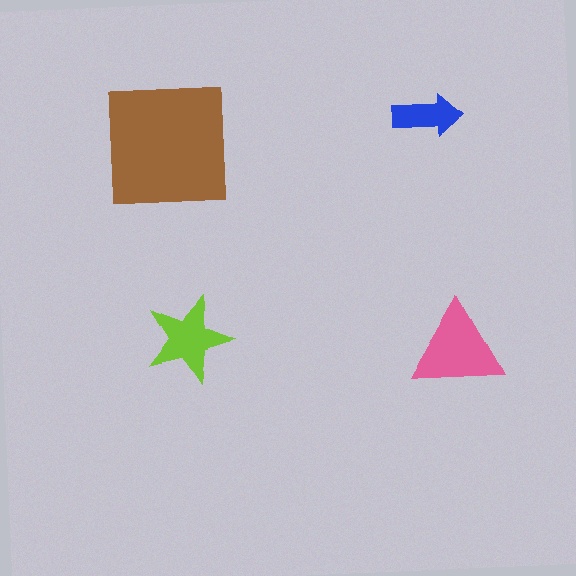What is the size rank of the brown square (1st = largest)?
1st.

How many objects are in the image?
There are 4 objects in the image.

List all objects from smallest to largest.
The blue arrow, the lime star, the pink triangle, the brown square.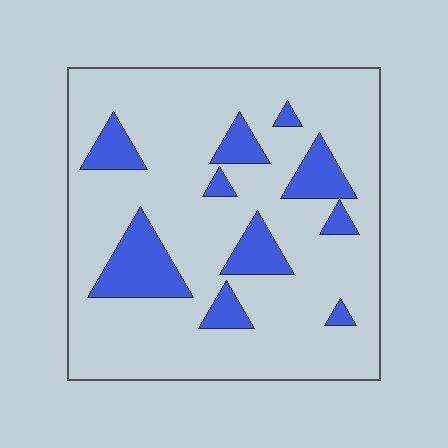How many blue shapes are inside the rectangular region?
10.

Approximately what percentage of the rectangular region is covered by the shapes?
Approximately 20%.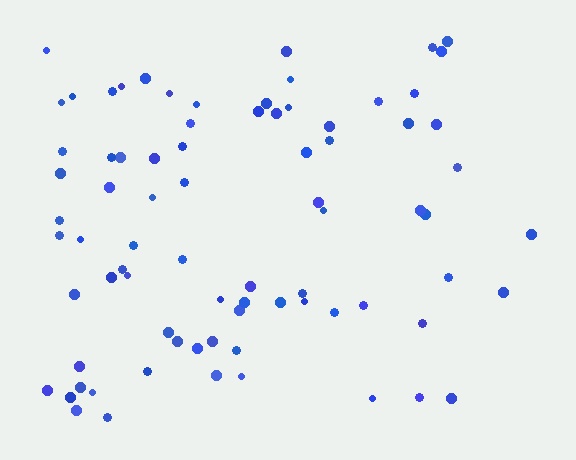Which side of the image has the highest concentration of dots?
The left.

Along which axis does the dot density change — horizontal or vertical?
Horizontal.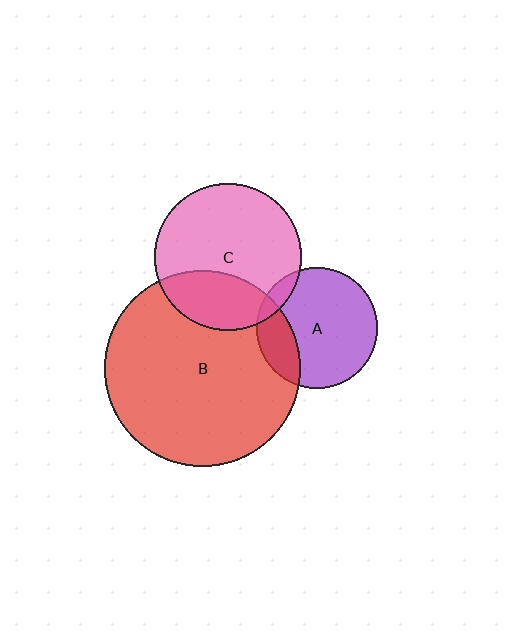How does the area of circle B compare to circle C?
Approximately 1.8 times.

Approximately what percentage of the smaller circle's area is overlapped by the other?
Approximately 10%.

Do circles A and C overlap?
Yes.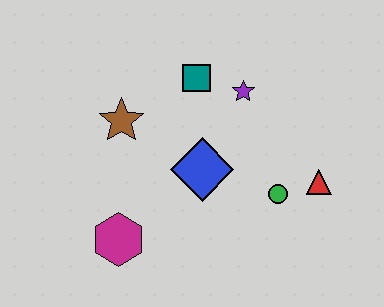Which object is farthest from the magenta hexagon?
The red triangle is farthest from the magenta hexagon.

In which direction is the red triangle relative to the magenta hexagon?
The red triangle is to the right of the magenta hexagon.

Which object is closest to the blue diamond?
The green circle is closest to the blue diamond.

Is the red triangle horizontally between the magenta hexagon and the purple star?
No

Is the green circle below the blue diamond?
Yes